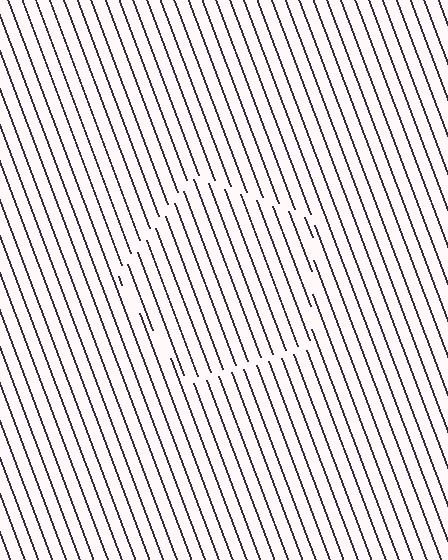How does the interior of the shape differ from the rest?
The interior of the shape contains the same grating, shifted by half a period — the contour is defined by the phase discontinuity where line-ends from the inner and outer gratings abut.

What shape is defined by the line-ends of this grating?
An illusory pentagon. The interior of the shape contains the same grating, shifted by half a period — the contour is defined by the phase discontinuity where line-ends from the inner and outer gratings abut.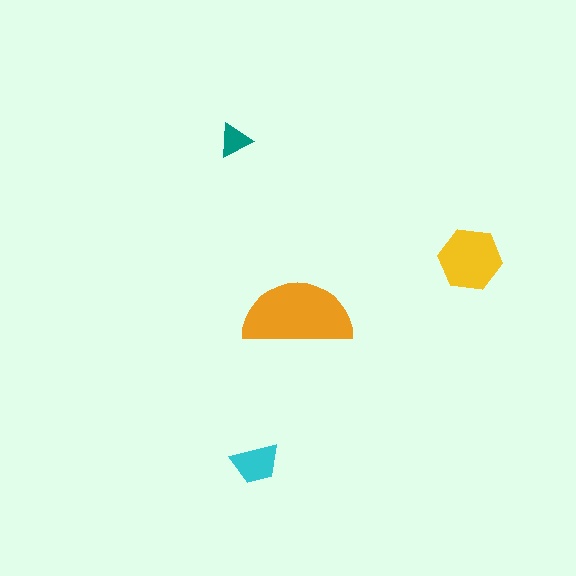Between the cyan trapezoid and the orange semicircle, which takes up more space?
The orange semicircle.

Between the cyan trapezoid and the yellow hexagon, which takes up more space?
The yellow hexagon.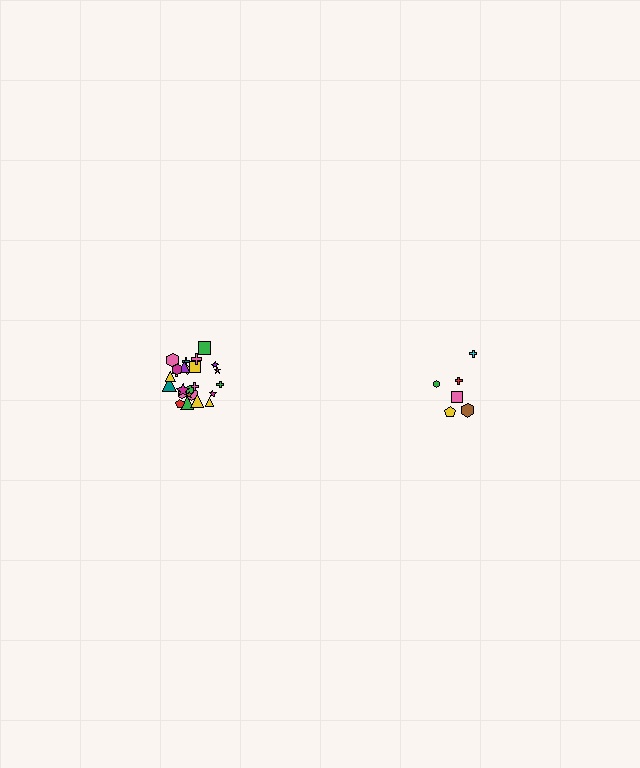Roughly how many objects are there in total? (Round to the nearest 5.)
Roughly 30 objects in total.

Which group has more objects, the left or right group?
The left group.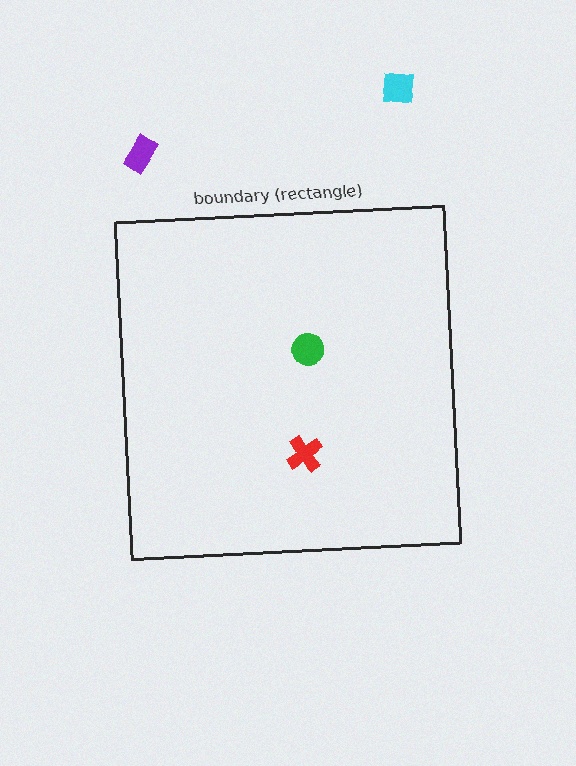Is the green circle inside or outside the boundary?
Inside.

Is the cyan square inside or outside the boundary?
Outside.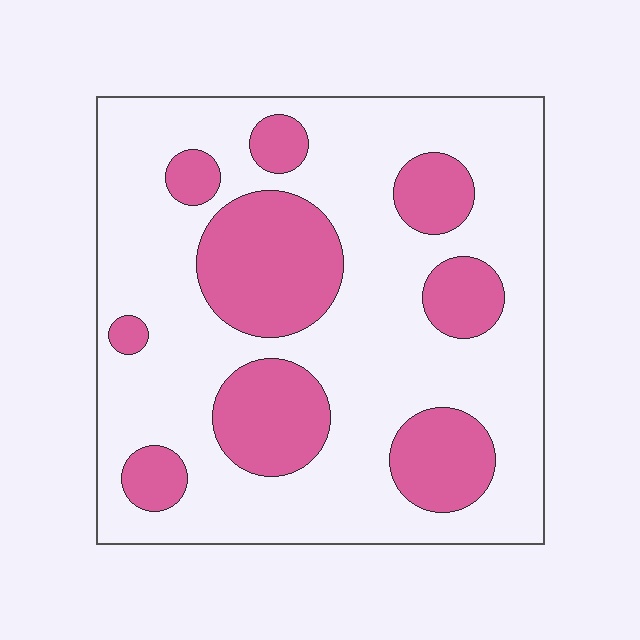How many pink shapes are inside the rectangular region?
9.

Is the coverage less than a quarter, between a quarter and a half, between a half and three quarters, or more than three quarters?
Between a quarter and a half.